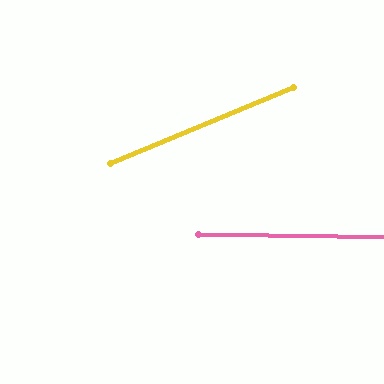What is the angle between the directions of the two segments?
Approximately 23 degrees.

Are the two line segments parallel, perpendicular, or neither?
Neither parallel nor perpendicular — they differ by about 23°.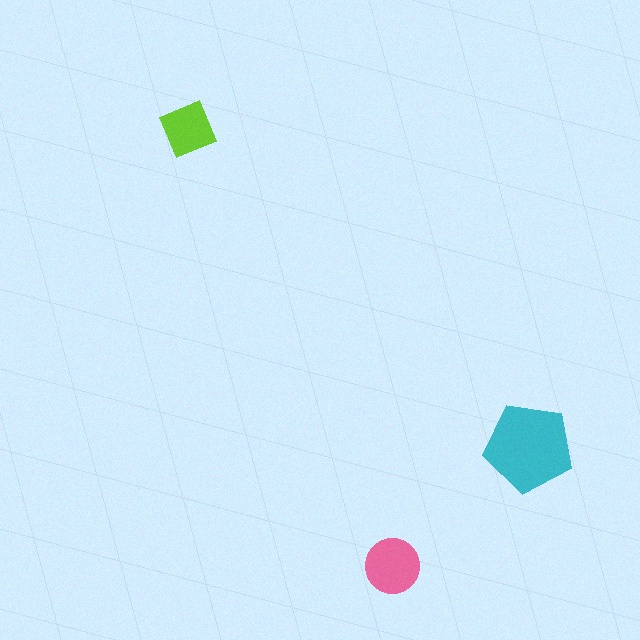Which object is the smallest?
The lime square.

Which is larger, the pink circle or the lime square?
The pink circle.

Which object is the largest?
The cyan pentagon.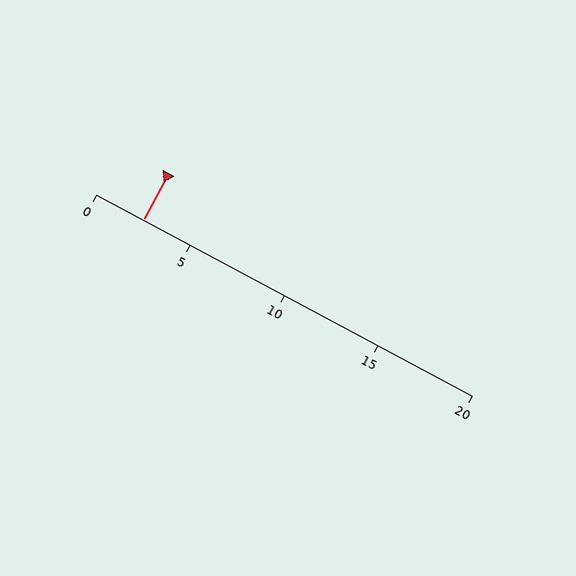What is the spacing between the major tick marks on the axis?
The major ticks are spaced 5 apart.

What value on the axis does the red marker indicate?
The marker indicates approximately 2.5.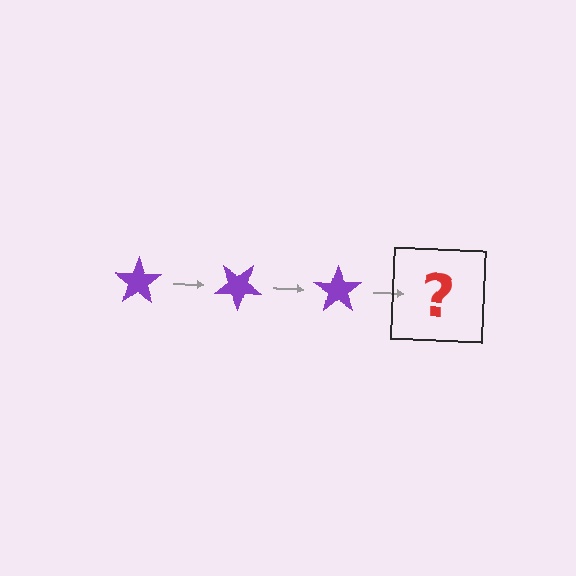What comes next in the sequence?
The next element should be a purple star rotated 105 degrees.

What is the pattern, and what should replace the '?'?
The pattern is that the star rotates 35 degrees each step. The '?' should be a purple star rotated 105 degrees.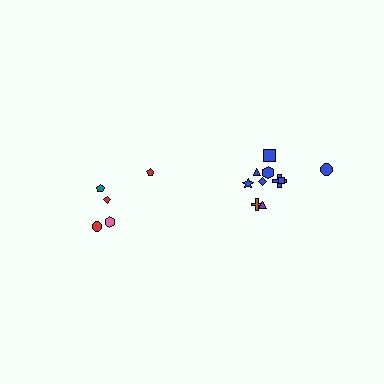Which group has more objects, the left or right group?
The right group.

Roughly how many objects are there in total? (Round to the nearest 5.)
Roughly 15 objects in total.